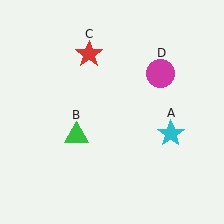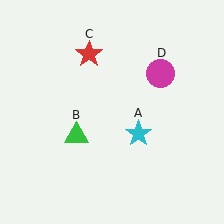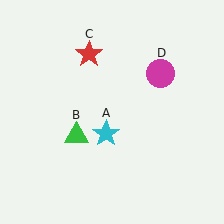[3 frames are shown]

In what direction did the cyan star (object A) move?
The cyan star (object A) moved left.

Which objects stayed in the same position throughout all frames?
Green triangle (object B) and red star (object C) and magenta circle (object D) remained stationary.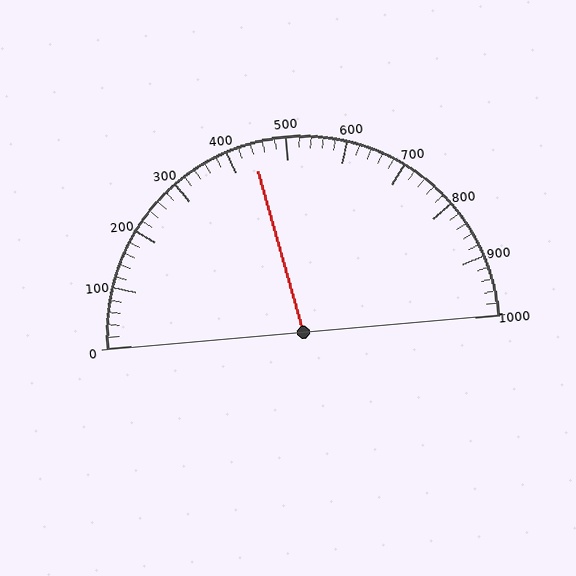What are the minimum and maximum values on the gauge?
The gauge ranges from 0 to 1000.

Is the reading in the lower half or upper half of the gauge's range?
The reading is in the lower half of the range (0 to 1000).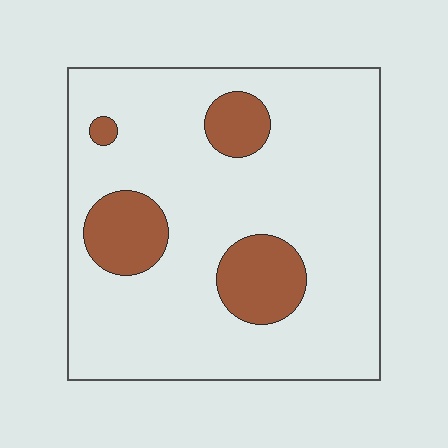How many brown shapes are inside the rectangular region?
4.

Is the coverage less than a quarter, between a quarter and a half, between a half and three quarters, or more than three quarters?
Less than a quarter.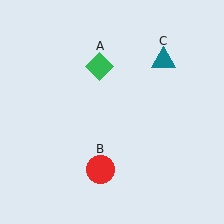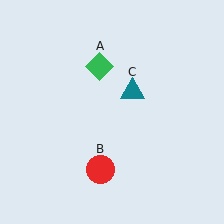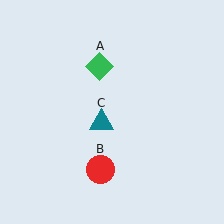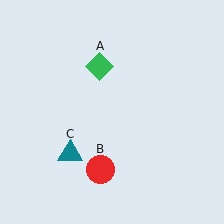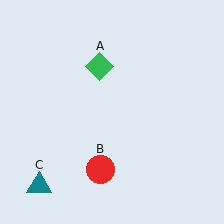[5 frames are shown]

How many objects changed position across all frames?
1 object changed position: teal triangle (object C).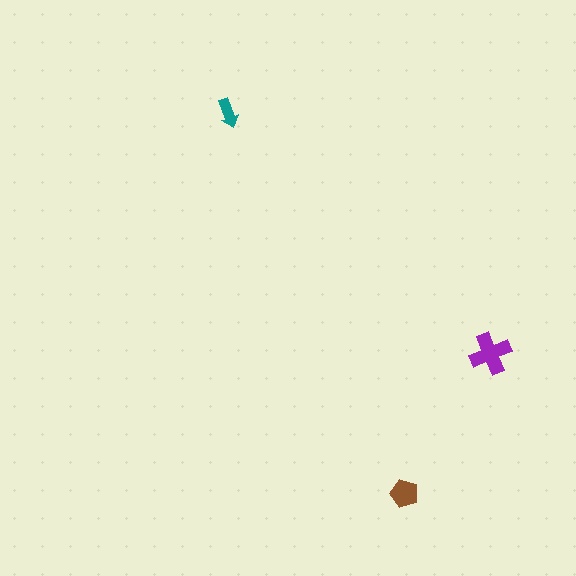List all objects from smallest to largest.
The teal arrow, the brown pentagon, the purple cross.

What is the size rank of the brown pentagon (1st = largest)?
2nd.